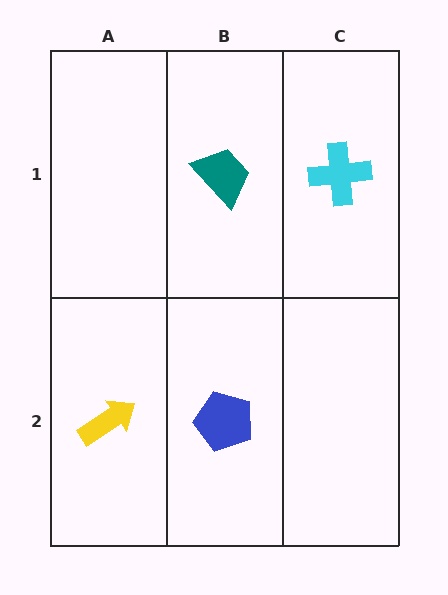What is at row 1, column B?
A teal trapezoid.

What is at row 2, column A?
A yellow arrow.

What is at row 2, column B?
A blue pentagon.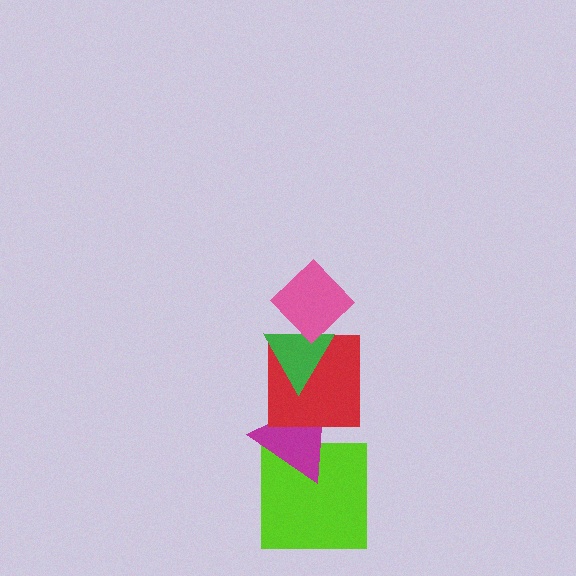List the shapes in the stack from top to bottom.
From top to bottom: the pink diamond, the green triangle, the red square, the magenta triangle, the lime square.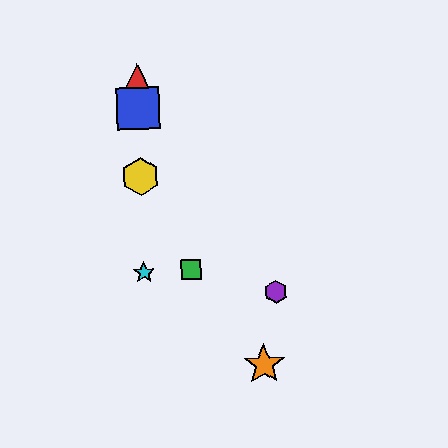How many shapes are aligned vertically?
4 shapes (the red triangle, the blue square, the yellow hexagon, the cyan star) are aligned vertically.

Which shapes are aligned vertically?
The red triangle, the blue square, the yellow hexagon, the cyan star are aligned vertically.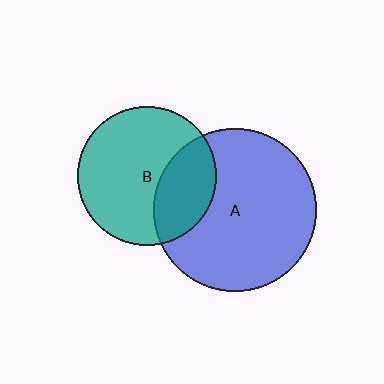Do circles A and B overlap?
Yes.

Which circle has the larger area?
Circle A (blue).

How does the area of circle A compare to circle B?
Approximately 1.4 times.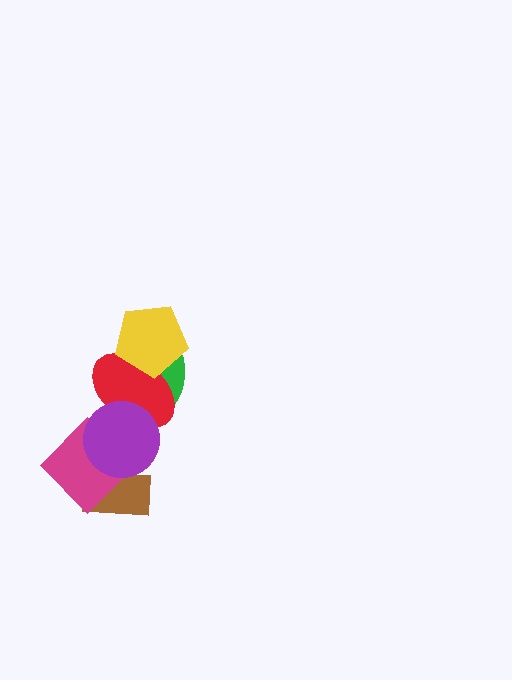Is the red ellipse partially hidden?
Yes, it is partially covered by another shape.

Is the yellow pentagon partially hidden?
No, no other shape covers it.